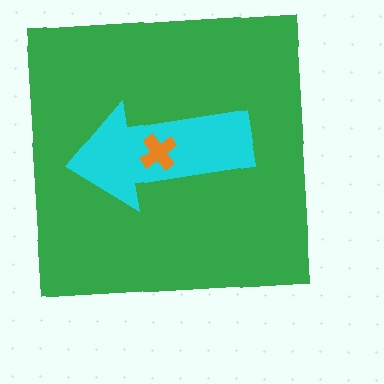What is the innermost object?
The orange cross.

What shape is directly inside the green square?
The cyan arrow.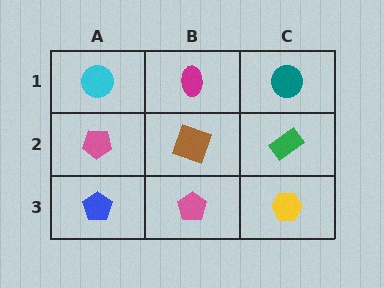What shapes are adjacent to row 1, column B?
A brown square (row 2, column B), a cyan circle (row 1, column A), a teal circle (row 1, column C).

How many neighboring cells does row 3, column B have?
3.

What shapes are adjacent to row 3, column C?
A green rectangle (row 2, column C), a pink pentagon (row 3, column B).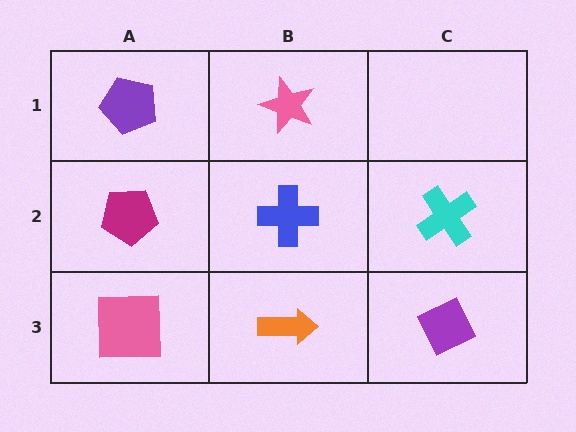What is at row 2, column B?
A blue cross.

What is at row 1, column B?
A pink star.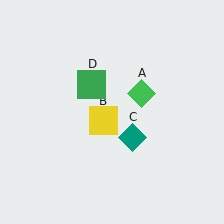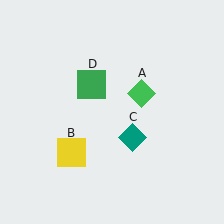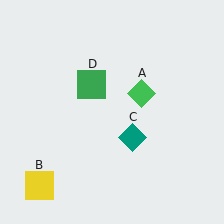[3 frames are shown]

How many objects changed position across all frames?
1 object changed position: yellow square (object B).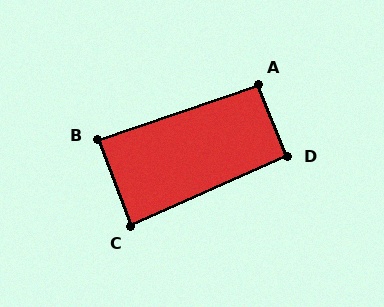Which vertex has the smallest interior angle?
C, at approximately 87 degrees.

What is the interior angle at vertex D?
Approximately 92 degrees (approximately right).